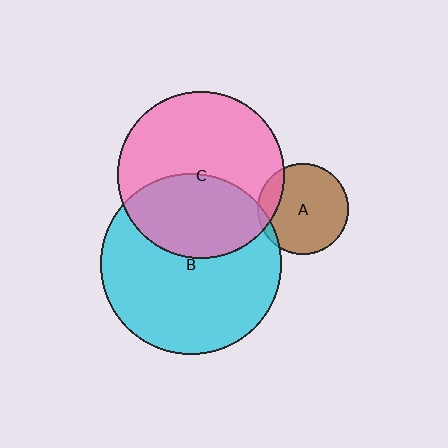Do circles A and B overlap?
Yes.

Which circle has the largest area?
Circle B (cyan).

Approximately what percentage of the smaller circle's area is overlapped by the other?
Approximately 5%.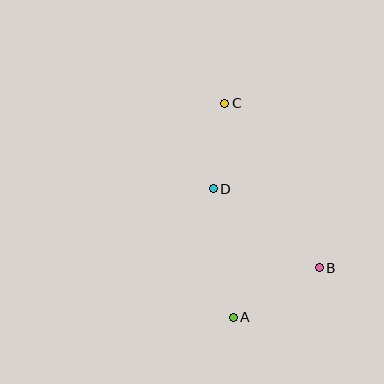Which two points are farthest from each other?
Points A and C are farthest from each other.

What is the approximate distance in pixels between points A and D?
The distance between A and D is approximately 130 pixels.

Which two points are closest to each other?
Points C and D are closest to each other.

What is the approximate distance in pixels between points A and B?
The distance between A and B is approximately 99 pixels.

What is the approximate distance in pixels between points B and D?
The distance between B and D is approximately 132 pixels.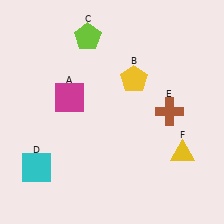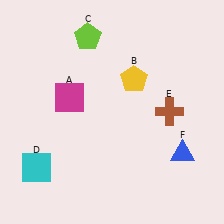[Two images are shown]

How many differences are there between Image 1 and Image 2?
There is 1 difference between the two images.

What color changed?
The triangle (F) changed from yellow in Image 1 to blue in Image 2.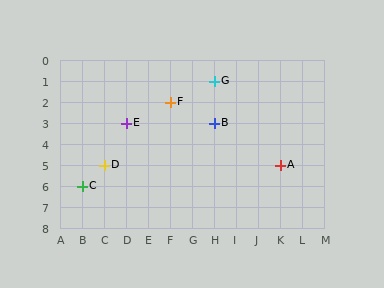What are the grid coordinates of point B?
Point B is at grid coordinates (H, 3).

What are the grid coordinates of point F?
Point F is at grid coordinates (F, 2).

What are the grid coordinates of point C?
Point C is at grid coordinates (B, 6).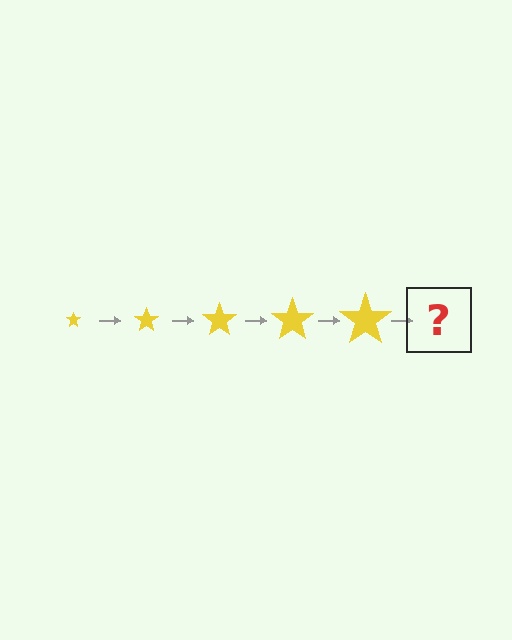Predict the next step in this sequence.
The next step is a yellow star, larger than the previous one.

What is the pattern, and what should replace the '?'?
The pattern is that the star gets progressively larger each step. The '?' should be a yellow star, larger than the previous one.